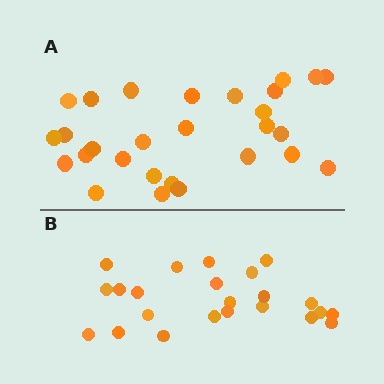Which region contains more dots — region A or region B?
Region A (the top region) has more dots.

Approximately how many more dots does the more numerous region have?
Region A has about 5 more dots than region B.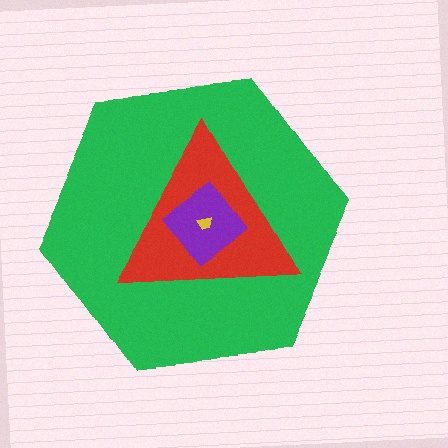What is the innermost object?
The yellow trapezoid.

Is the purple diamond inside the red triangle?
Yes.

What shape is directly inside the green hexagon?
The red triangle.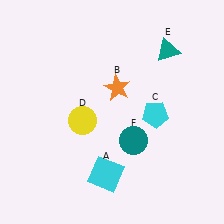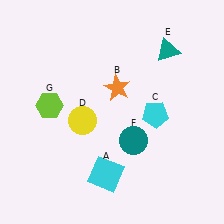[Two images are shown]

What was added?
A lime hexagon (G) was added in Image 2.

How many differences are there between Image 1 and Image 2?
There is 1 difference between the two images.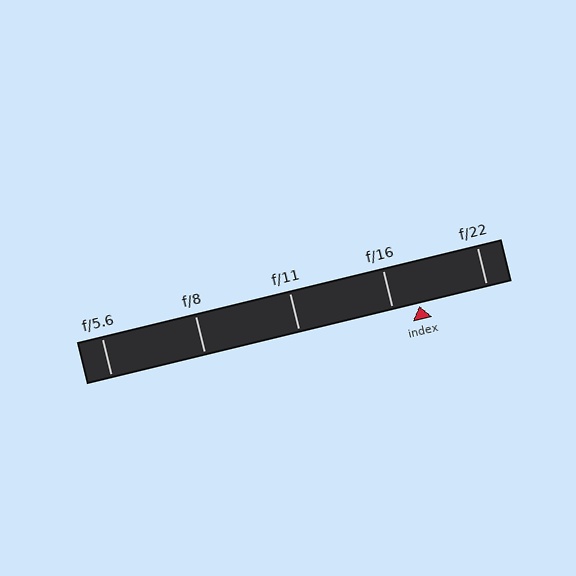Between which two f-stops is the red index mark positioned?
The index mark is between f/16 and f/22.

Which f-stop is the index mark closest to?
The index mark is closest to f/16.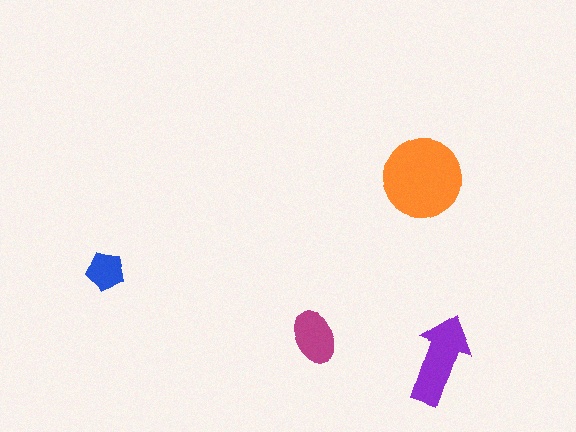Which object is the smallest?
The blue pentagon.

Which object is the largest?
The orange circle.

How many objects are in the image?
There are 4 objects in the image.